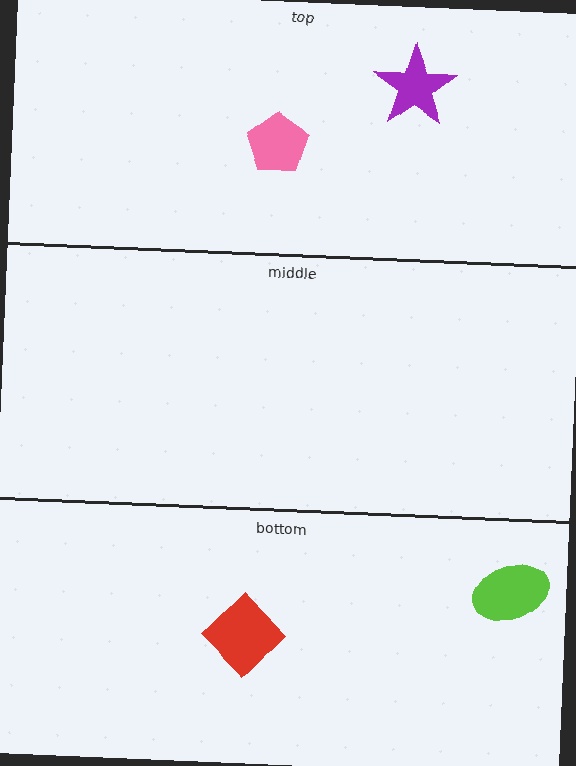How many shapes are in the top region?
2.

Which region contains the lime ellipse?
The bottom region.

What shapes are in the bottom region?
The red diamond, the lime ellipse.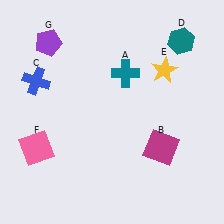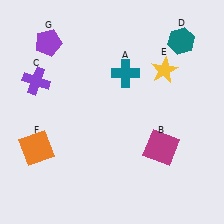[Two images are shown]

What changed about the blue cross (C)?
In Image 1, C is blue. In Image 2, it changed to purple.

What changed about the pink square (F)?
In Image 1, F is pink. In Image 2, it changed to orange.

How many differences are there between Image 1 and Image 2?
There are 2 differences between the two images.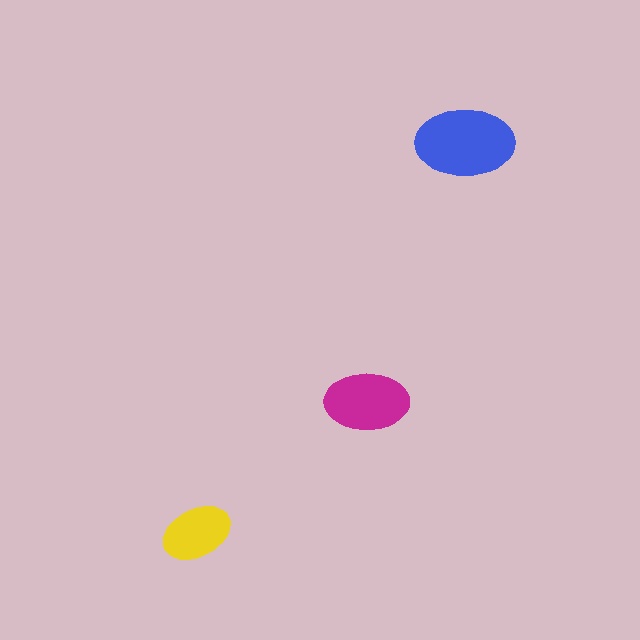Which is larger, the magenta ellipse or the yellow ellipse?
The magenta one.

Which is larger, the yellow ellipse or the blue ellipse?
The blue one.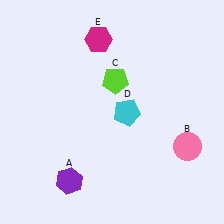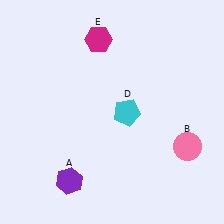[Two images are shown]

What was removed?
The lime pentagon (C) was removed in Image 2.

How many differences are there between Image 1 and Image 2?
There is 1 difference between the two images.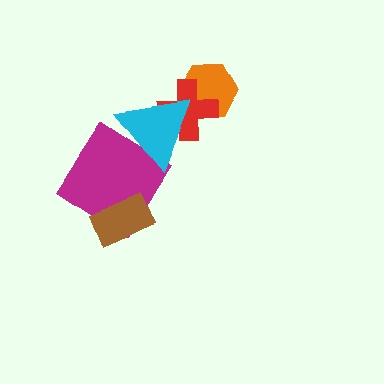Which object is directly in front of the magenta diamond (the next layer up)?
The cyan triangle is directly in front of the magenta diamond.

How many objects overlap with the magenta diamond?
2 objects overlap with the magenta diamond.